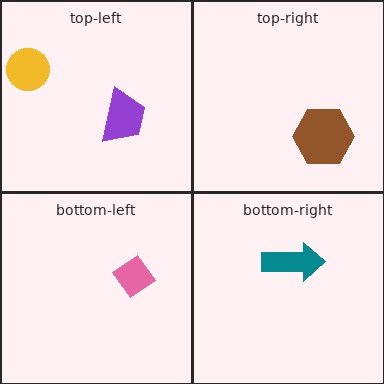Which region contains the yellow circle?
The top-left region.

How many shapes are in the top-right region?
1.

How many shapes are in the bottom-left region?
1.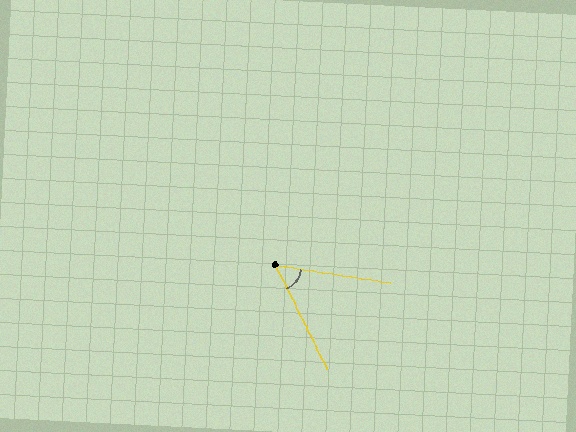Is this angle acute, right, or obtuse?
It is acute.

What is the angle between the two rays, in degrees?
Approximately 55 degrees.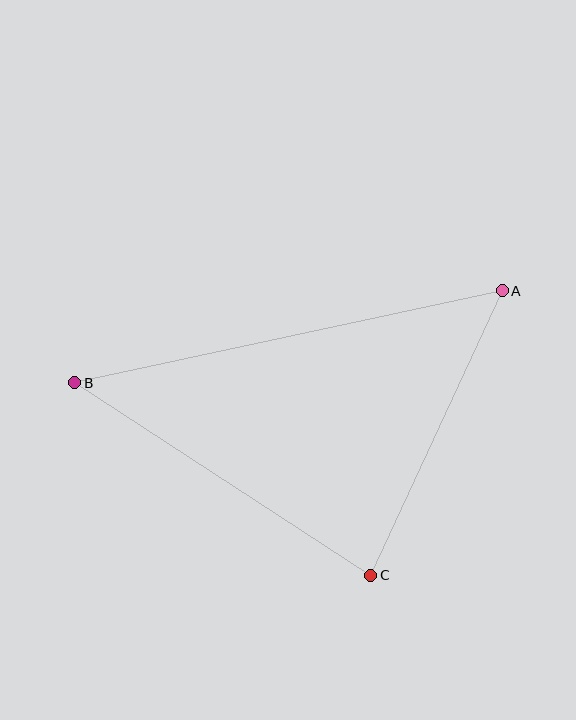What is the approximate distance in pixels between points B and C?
The distance between B and C is approximately 353 pixels.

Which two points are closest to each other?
Points A and C are closest to each other.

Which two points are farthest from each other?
Points A and B are farthest from each other.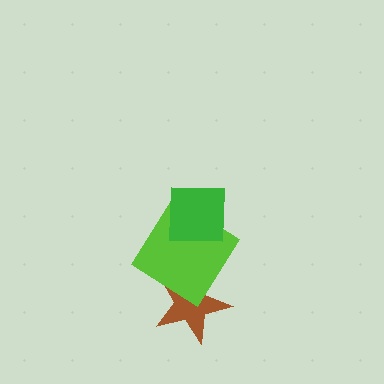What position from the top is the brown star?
The brown star is 3rd from the top.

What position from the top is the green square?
The green square is 1st from the top.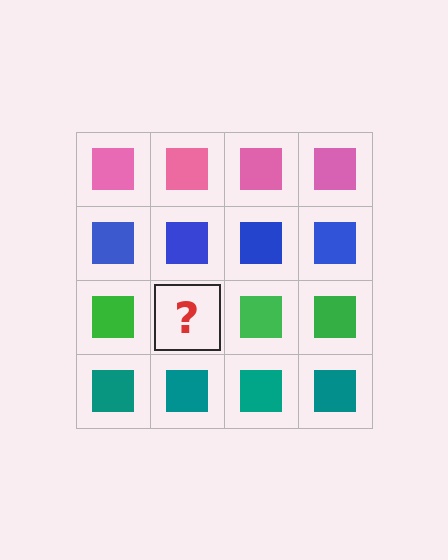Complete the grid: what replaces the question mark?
The question mark should be replaced with a green square.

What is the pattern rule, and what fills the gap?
The rule is that each row has a consistent color. The gap should be filled with a green square.